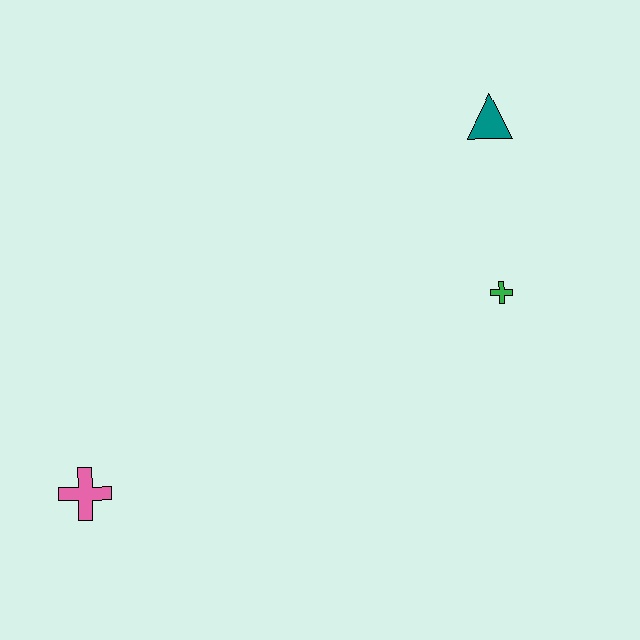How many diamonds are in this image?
There are no diamonds.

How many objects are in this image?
There are 3 objects.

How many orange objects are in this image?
There are no orange objects.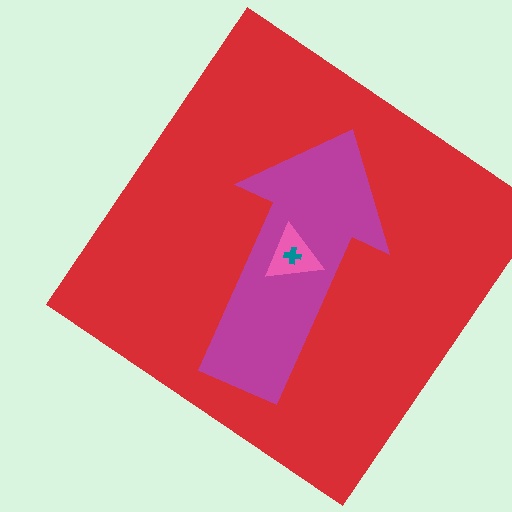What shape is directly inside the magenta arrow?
The pink triangle.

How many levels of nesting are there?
4.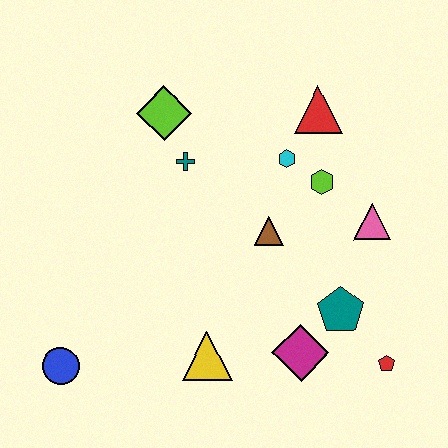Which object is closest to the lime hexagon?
The cyan hexagon is closest to the lime hexagon.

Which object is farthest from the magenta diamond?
The lime diamond is farthest from the magenta diamond.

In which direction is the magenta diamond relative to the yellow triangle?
The magenta diamond is to the right of the yellow triangle.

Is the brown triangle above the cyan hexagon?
No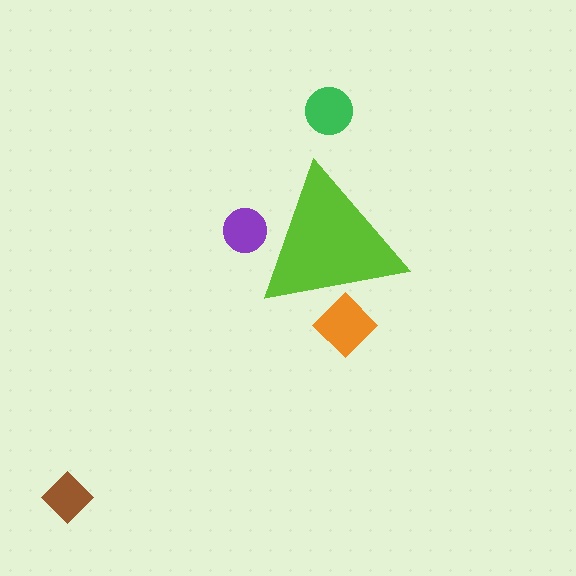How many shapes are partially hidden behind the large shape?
2 shapes are partially hidden.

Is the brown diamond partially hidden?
No, the brown diamond is fully visible.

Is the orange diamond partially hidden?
Yes, the orange diamond is partially hidden behind the lime triangle.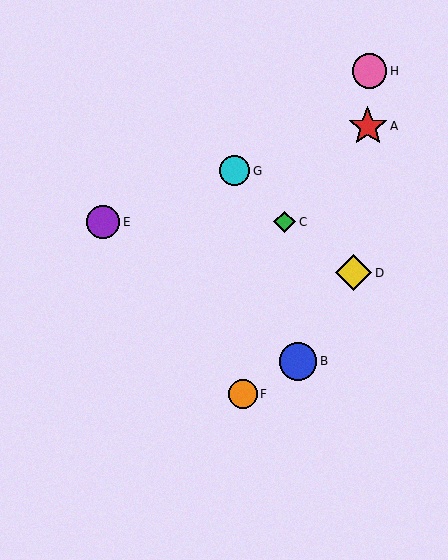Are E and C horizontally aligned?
Yes, both are at y≈222.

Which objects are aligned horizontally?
Objects C, E are aligned horizontally.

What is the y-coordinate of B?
Object B is at y≈361.